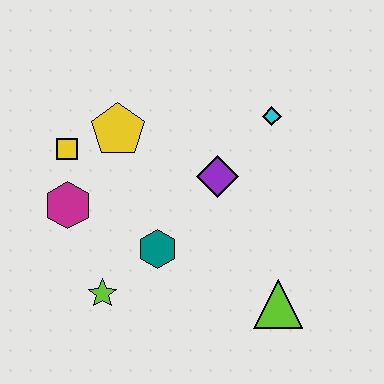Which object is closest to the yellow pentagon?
The yellow square is closest to the yellow pentagon.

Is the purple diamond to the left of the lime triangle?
Yes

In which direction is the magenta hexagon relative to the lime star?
The magenta hexagon is above the lime star.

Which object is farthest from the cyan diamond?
The lime star is farthest from the cyan diamond.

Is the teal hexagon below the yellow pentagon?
Yes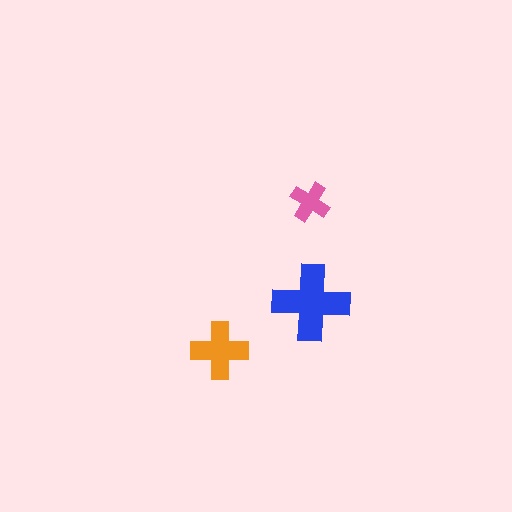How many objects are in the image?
There are 3 objects in the image.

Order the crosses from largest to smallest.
the blue one, the orange one, the pink one.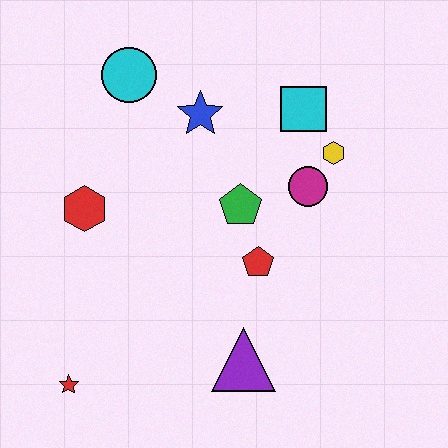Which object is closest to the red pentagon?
The green pentagon is closest to the red pentagon.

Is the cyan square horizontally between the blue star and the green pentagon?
No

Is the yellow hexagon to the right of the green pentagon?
Yes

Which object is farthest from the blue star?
The red star is farthest from the blue star.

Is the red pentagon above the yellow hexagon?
No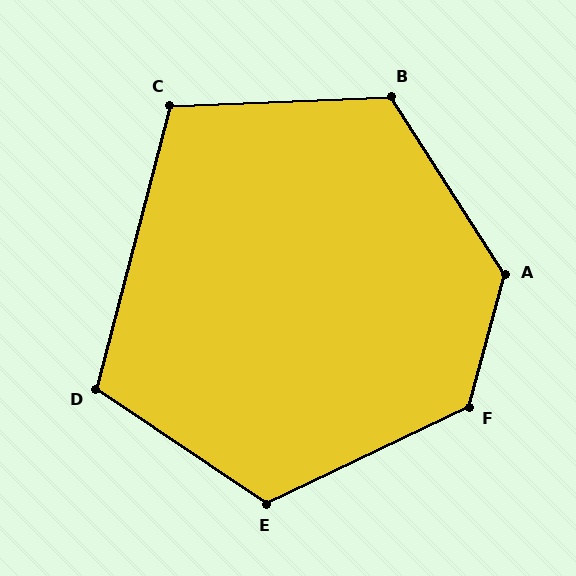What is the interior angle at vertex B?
Approximately 120 degrees (obtuse).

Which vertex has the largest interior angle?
A, at approximately 133 degrees.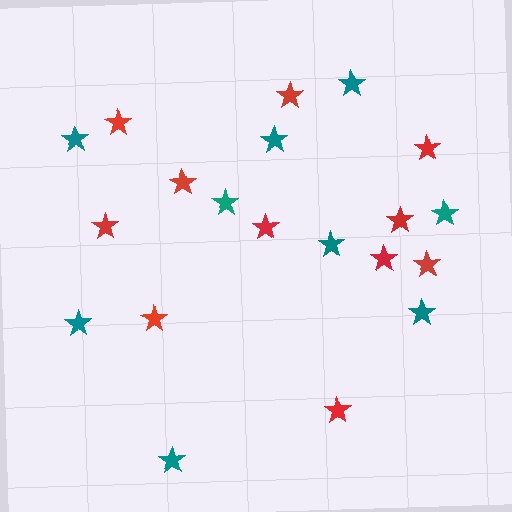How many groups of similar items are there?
There are 2 groups: one group of red stars (11) and one group of teal stars (9).